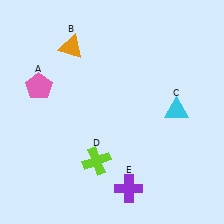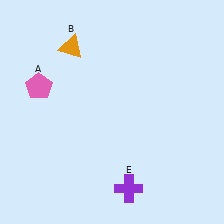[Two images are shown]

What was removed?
The cyan triangle (C), the lime cross (D) were removed in Image 2.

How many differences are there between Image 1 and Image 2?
There are 2 differences between the two images.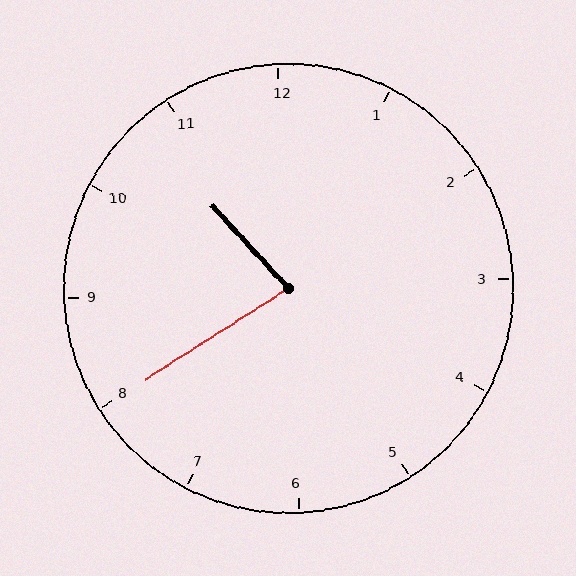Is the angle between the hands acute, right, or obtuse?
It is acute.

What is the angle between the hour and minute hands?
Approximately 80 degrees.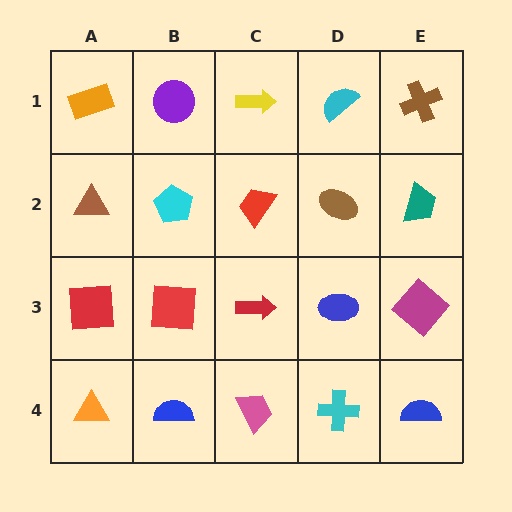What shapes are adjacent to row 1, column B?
A cyan pentagon (row 2, column B), an orange rectangle (row 1, column A), a yellow arrow (row 1, column C).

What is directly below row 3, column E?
A blue semicircle.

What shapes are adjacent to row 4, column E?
A magenta diamond (row 3, column E), a cyan cross (row 4, column D).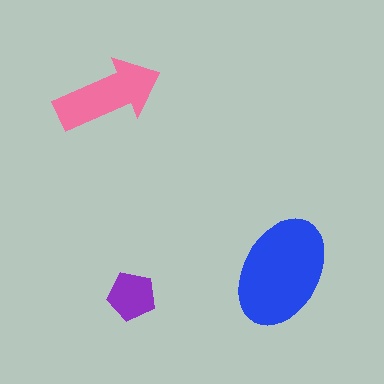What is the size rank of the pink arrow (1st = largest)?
2nd.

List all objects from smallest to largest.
The purple pentagon, the pink arrow, the blue ellipse.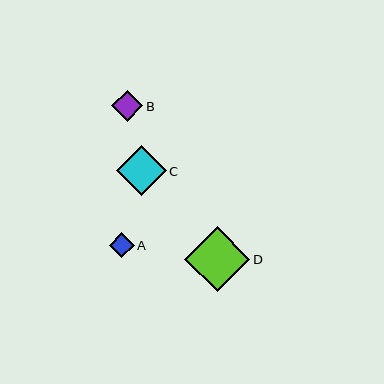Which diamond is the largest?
Diamond D is the largest with a size of approximately 65 pixels.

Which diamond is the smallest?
Diamond A is the smallest with a size of approximately 25 pixels.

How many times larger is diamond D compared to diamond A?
Diamond D is approximately 2.6 times the size of diamond A.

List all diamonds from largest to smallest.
From largest to smallest: D, C, B, A.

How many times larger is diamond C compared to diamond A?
Diamond C is approximately 2.0 times the size of diamond A.